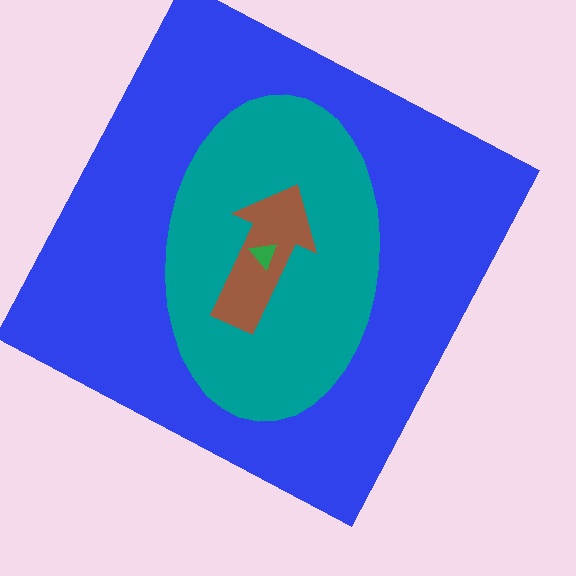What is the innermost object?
The green triangle.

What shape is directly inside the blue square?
The teal ellipse.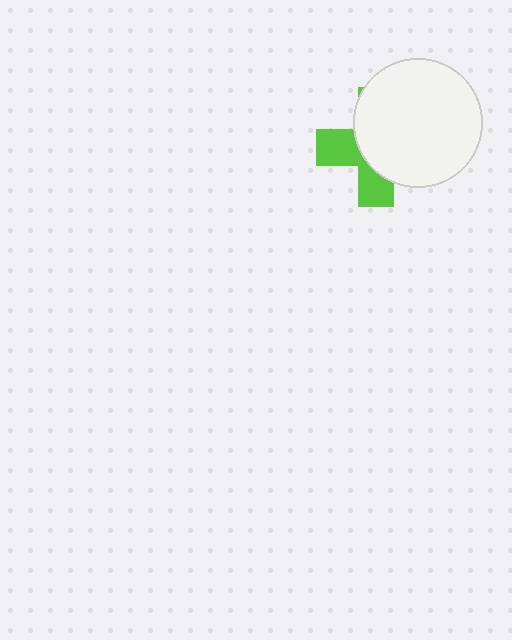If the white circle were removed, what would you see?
You would see the complete lime cross.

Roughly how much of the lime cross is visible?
A small part of it is visible (roughly 39%).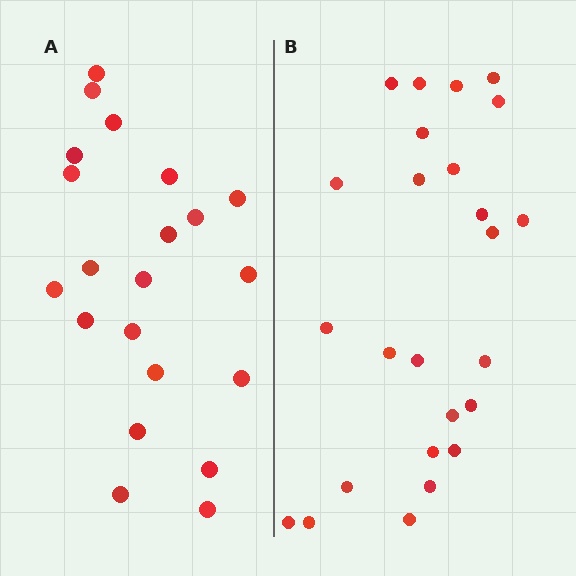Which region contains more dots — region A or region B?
Region B (the right region) has more dots.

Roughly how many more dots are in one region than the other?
Region B has about 4 more dots than region A.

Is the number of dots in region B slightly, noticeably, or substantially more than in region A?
Region B has only slightly more — the two regions are fairly close. The ratio is roughly 1.2 to 1.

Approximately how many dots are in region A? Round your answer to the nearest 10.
About 20 dots. (The exact count is 21, which rounds to 20.)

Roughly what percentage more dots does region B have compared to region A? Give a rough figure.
About 20% more.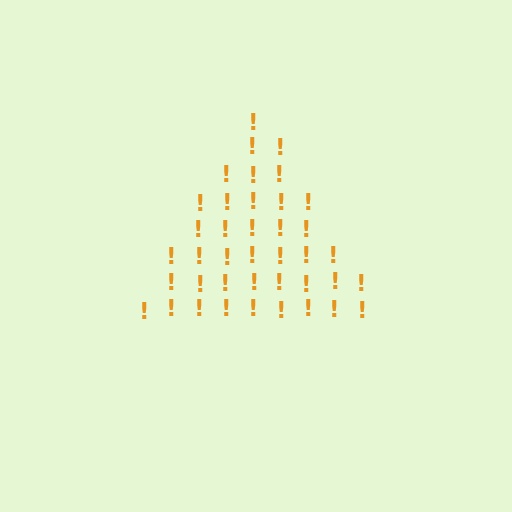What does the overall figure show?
The overall figure shows a triangle.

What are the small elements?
The small elements are exclamation marks.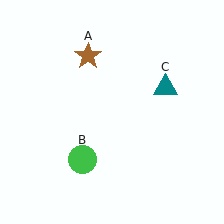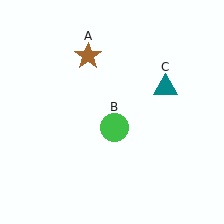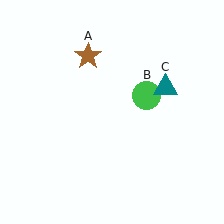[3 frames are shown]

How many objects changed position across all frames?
1 object changed position: green circle (object B).